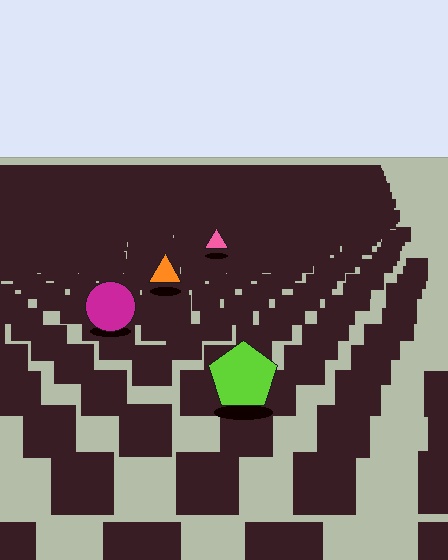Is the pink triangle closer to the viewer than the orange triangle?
No. The orange triangle is closer — you can tell from the texture gradient: the ground texture is coarser near it.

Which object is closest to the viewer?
The lime pentagon is closest. The texture marks near it are larger and more spread out.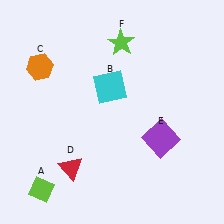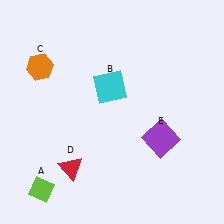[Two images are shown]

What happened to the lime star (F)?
The lime star (F) was removed in Image 2. It was in the top-right area of Image 1.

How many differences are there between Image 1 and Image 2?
There is 1 difference between the two images.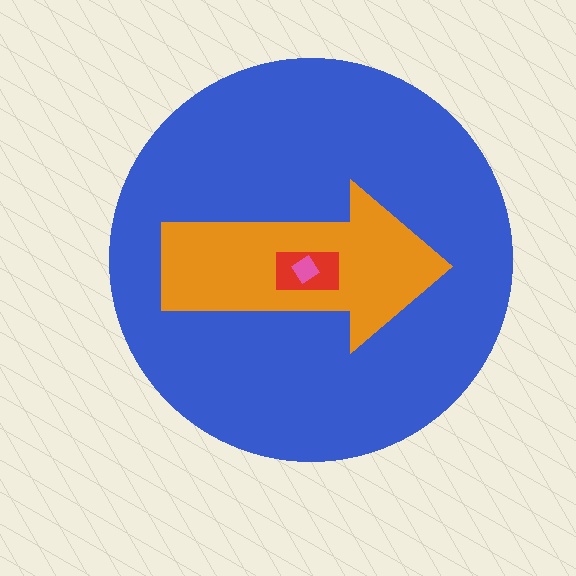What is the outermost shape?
The blue circle.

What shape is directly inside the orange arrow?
The red rectangle.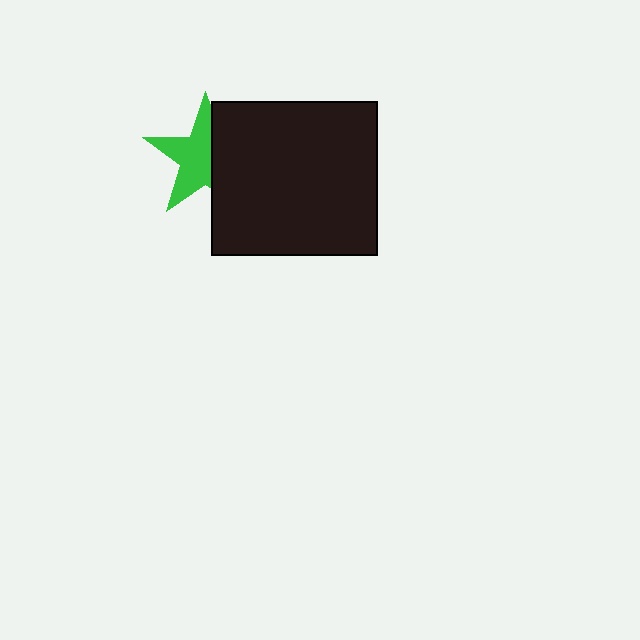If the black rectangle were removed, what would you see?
You would see the complete green star.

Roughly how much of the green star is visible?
About half of it is visible (roughly 60%).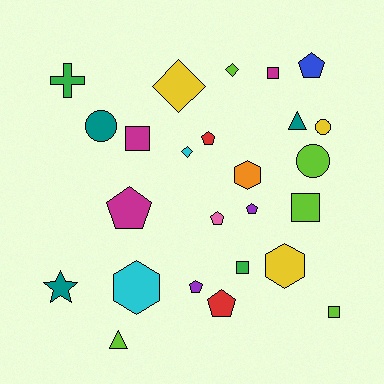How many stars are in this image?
There is 1 star.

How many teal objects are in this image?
There are 3 teal objects.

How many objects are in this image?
There are 25 objects.